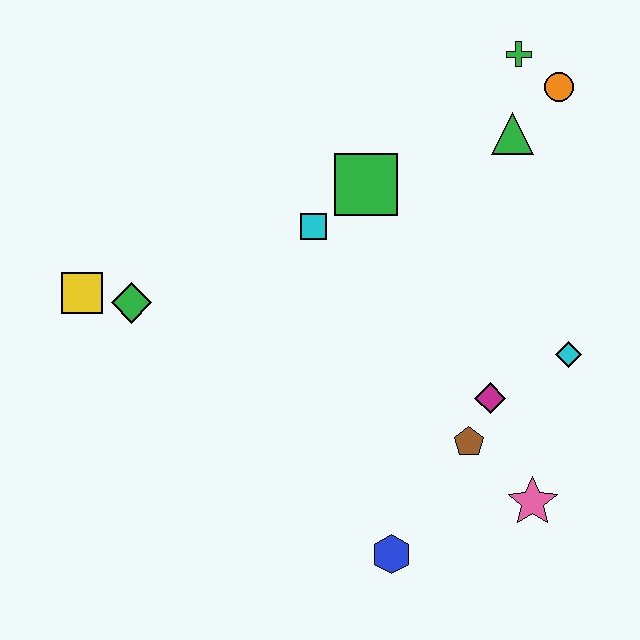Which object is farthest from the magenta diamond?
The yellow square is farthest from the magenta diamond.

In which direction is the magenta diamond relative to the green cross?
The magenta diamond is below the green cross.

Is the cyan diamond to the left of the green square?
No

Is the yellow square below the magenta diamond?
No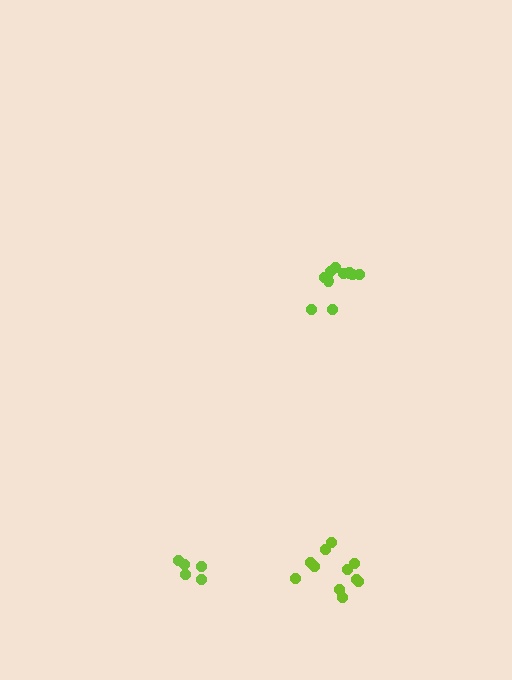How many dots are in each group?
Group 1: 5 dots, Group 2: 11 dots, Group 3: 10 dots (26 total).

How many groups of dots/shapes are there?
There are 3 groups.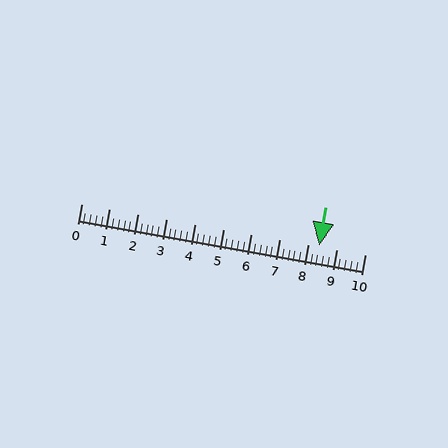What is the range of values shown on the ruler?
The ruler shows values from 0 to 10.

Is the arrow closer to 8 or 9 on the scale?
The arrow is closer to 8.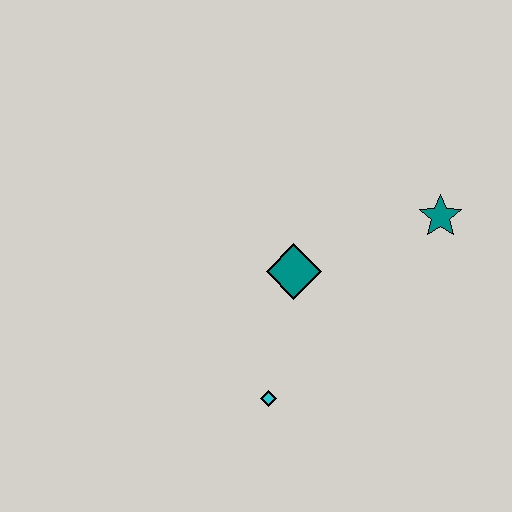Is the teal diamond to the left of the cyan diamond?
No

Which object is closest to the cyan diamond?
The teal diamond is closest to the cyan diamond.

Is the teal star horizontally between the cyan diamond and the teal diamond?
No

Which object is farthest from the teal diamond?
The teal star is farthest from the teal diamond.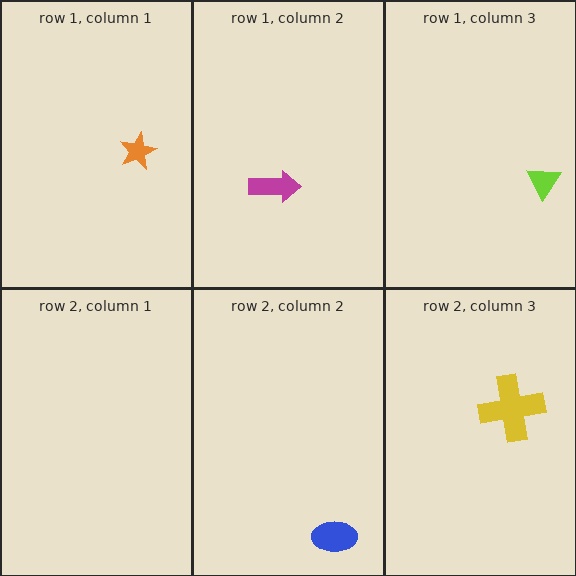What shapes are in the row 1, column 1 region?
The orange star.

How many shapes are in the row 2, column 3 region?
1.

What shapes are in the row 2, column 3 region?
The yellow cross.